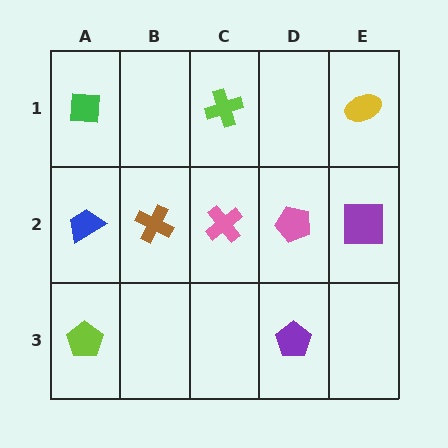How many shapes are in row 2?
5 shapes.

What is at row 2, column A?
A blue trapezoid.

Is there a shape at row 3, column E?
No, that cell is empty.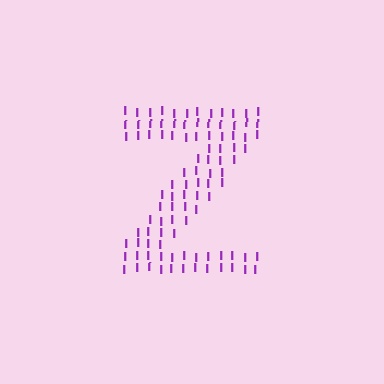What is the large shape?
The large shape is the letter Z.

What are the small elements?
The small elements are letter I's.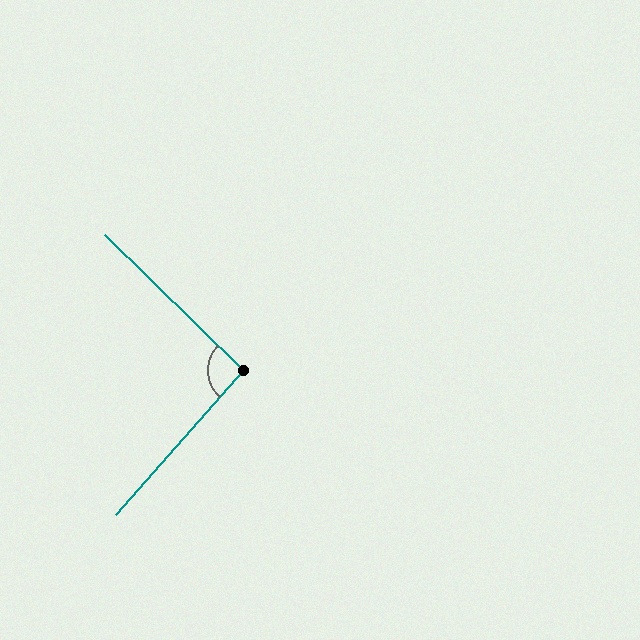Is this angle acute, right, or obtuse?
It is approximately a right angle.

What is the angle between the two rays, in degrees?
Approximately 93 degrees.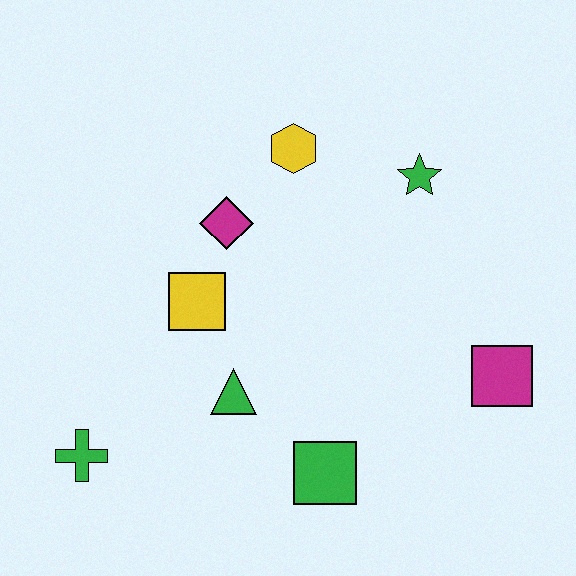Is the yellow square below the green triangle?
No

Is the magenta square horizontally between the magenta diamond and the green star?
No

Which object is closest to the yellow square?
The magenta diamond is closest to the yellow square.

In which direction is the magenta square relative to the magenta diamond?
The magenta square is to the right of the magenta diamond.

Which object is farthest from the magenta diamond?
The magenta square is farthest from the magenta diamond.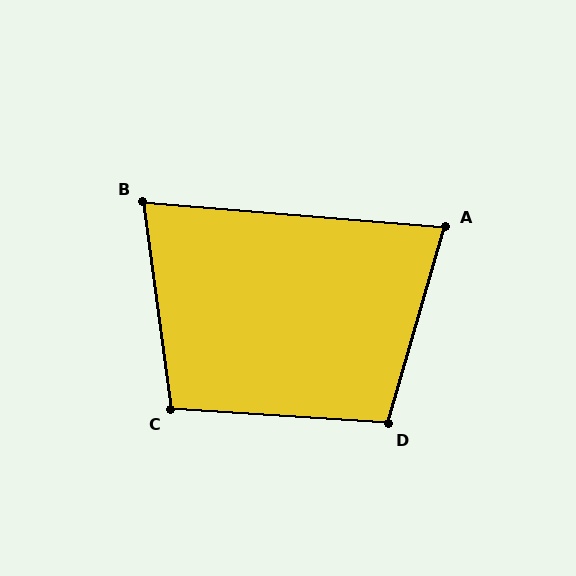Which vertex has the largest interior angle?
D, at approximately 102 degrees.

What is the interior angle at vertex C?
Approximately 101 degrees (obtuse).